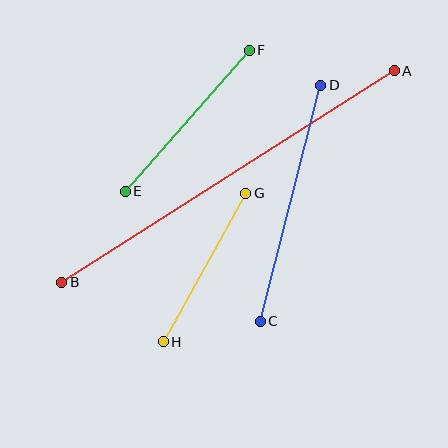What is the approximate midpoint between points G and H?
The midpoint is at approximately (204, 268) pixels.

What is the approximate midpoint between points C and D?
The midpoint is at approximately (291, 203) pixels.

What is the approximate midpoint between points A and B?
The midpoint is at approximately (228, 176) pixels.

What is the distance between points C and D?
The distance is approximately 244 pixels.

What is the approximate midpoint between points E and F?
The midpoint is at approximately (187, 121) pixels.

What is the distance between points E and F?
The distance is approximately 188 pixels.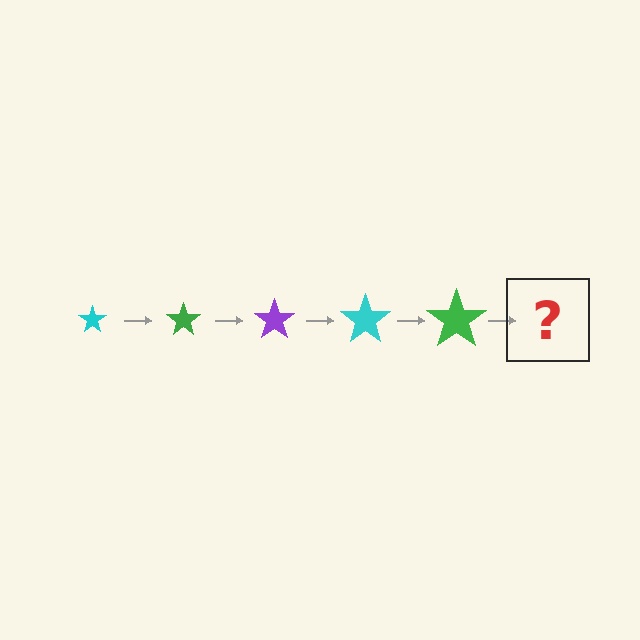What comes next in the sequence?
The next element should be a purple star, larger than the previous one.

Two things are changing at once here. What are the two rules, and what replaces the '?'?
The two rules are that the star grows larger each step and the color cycles through cyan, green, and purple. The '?' should be a purple star, larger than the previous one.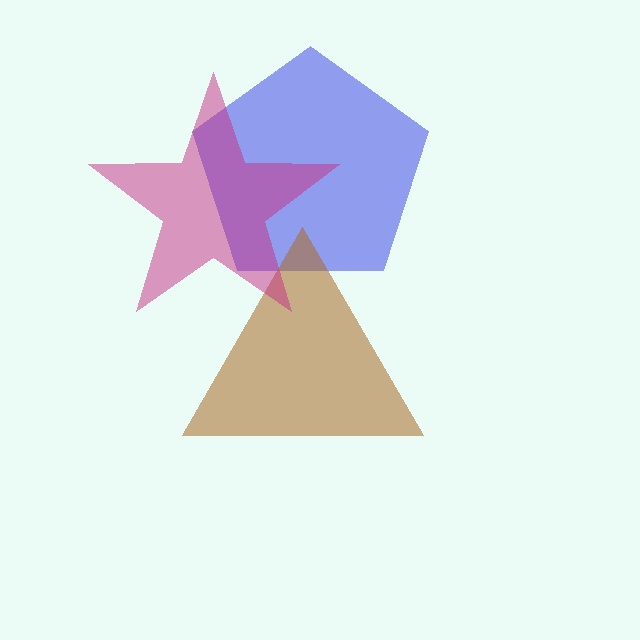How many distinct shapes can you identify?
There are 3 distinct shapes: a blue pentagon, a brown triangle, a magenta star.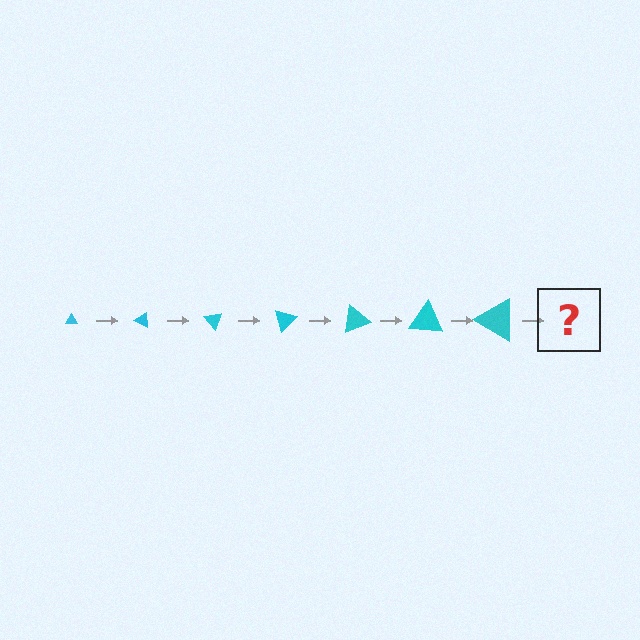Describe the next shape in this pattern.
It should be a triangle, larger than the previous one and rotated 175 degrees from the start.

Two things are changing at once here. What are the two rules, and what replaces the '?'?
The two rules are that the triangle grows larger each step and it rotates 25 degrees each step. The '?' should be a triangle, larger than the previous one and rotated 175 degrees from the start.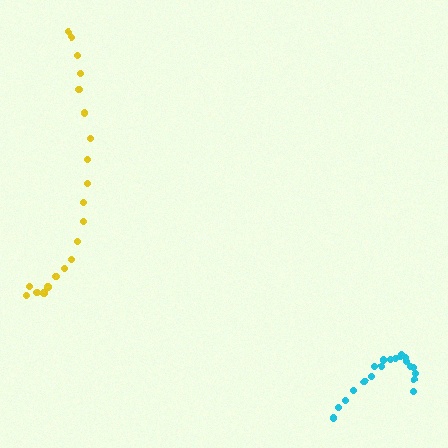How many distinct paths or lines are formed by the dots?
There are 2 distinct paths.